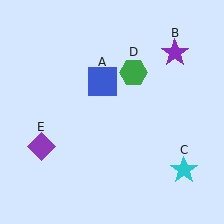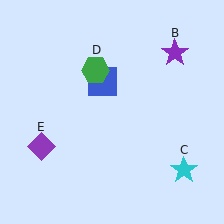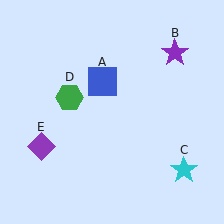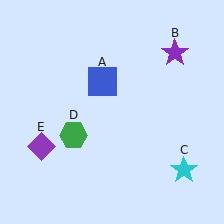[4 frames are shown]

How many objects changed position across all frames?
1 object changed position: green hexagon (object D).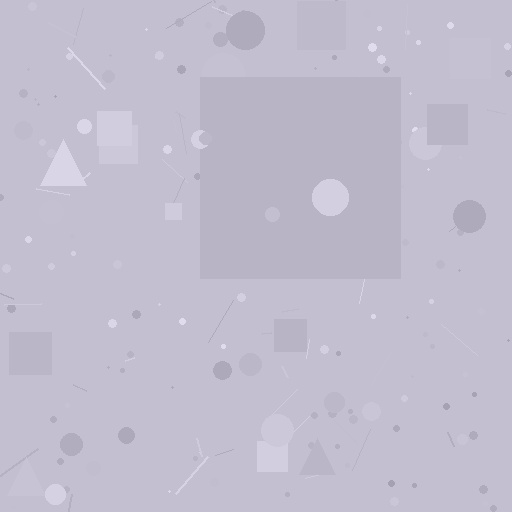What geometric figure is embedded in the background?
A square is embedded in the background.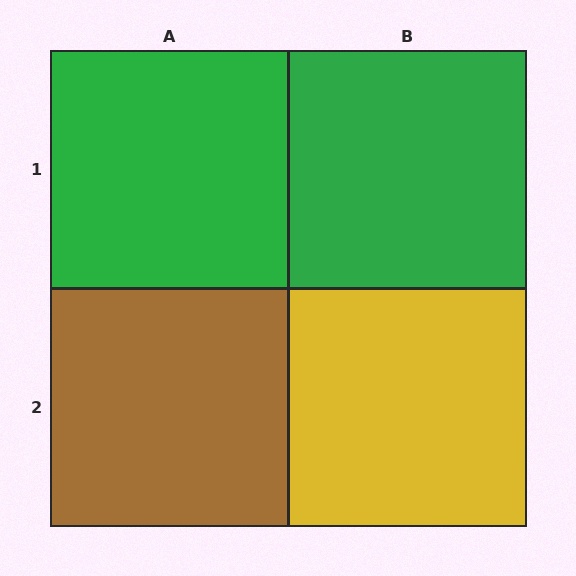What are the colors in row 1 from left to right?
Green, green.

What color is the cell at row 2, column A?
Brown.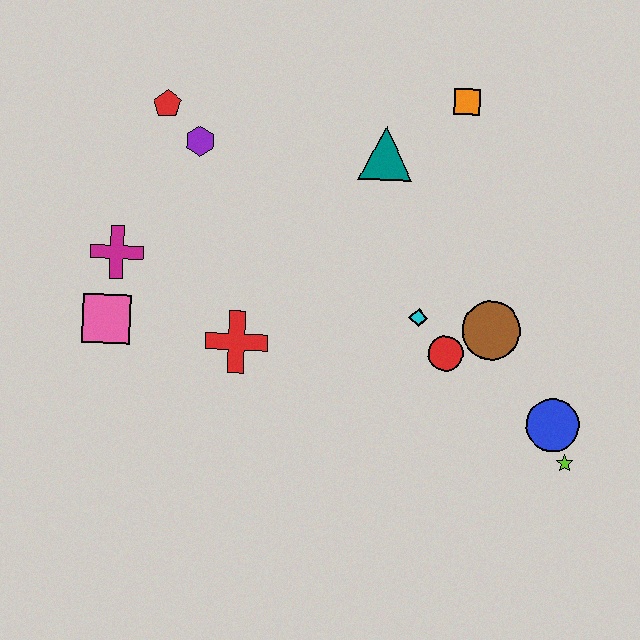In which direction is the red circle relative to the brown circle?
The red circle is to the left of the brown circle.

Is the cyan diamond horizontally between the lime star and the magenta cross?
Yes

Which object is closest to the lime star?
The blue circle is closest to the lime star.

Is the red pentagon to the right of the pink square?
Yes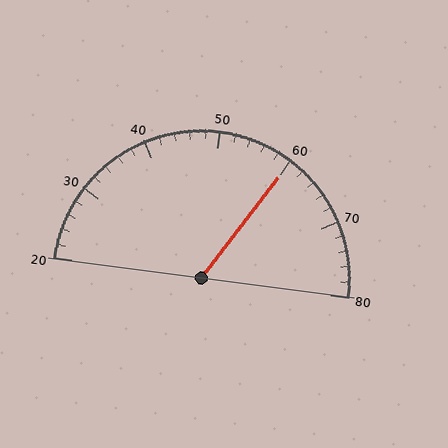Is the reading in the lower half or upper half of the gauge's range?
The reading is in the upper half of the range (20 to 80).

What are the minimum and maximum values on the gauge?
The gauge ranges from 20 to 80.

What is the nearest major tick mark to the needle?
The nearest major tick mark is 60.